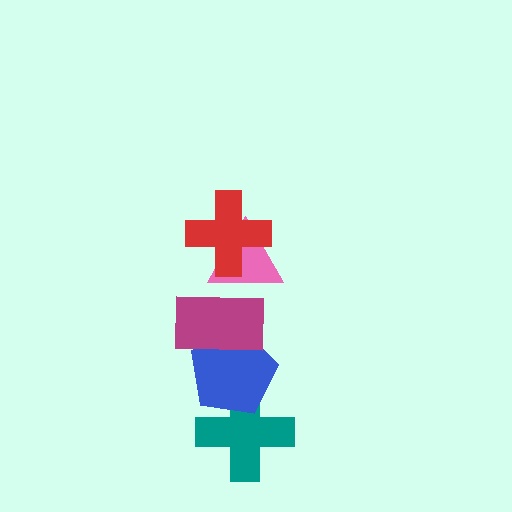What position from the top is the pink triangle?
The pink triangle is 2nd from the top.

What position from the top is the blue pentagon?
The blue pentagon is 4th from the top.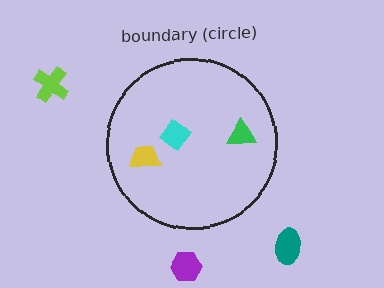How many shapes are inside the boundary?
3 inside, 3 outside.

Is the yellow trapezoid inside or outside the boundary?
Inside.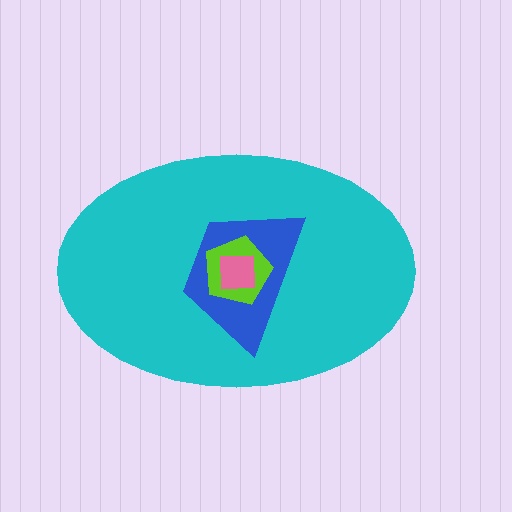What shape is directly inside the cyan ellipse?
The blue trapezoid.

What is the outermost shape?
The cyan ellipse.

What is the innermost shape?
The pink square.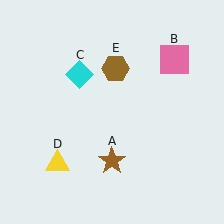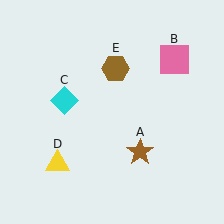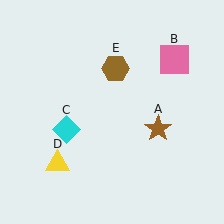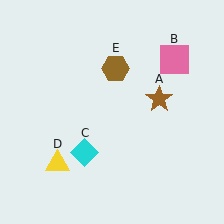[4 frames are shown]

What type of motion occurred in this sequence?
The brown star (object A), cyan diamond (object C) rotated counterclockwise around the center of the scene.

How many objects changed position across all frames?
2 objects changed position: brown star (object A), cyan diamond (object C).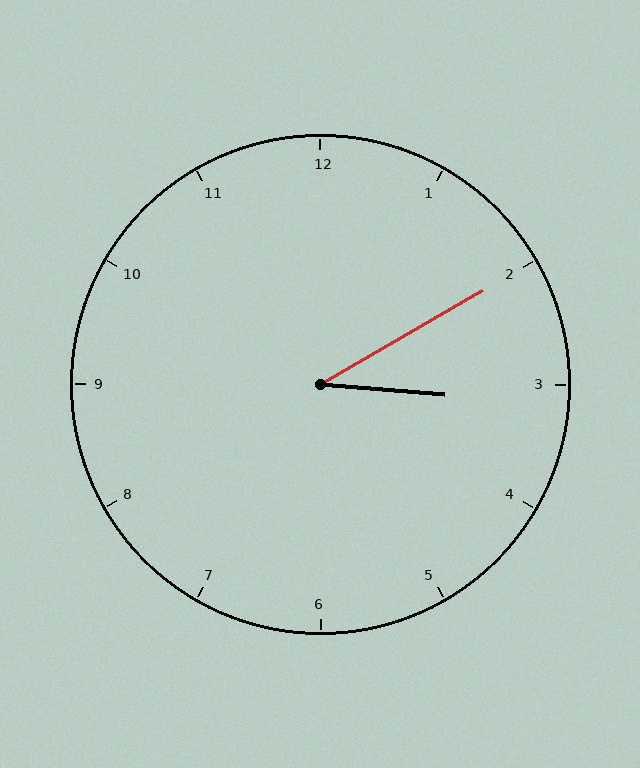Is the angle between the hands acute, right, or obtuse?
It is acute.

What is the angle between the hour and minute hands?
Approximately 35 degrees.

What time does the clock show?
3:10.